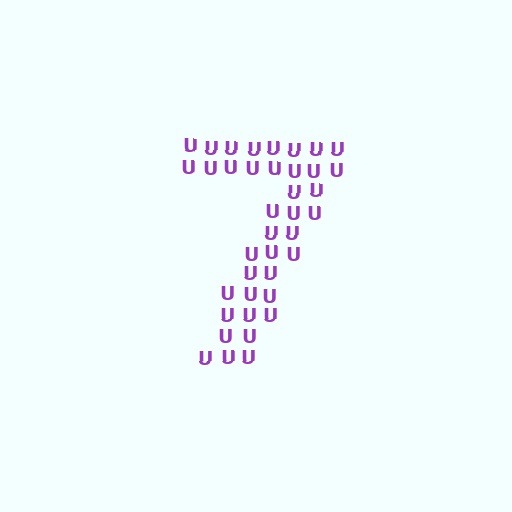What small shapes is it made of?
It is made of small letter U's.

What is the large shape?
The large shape is the digit 7.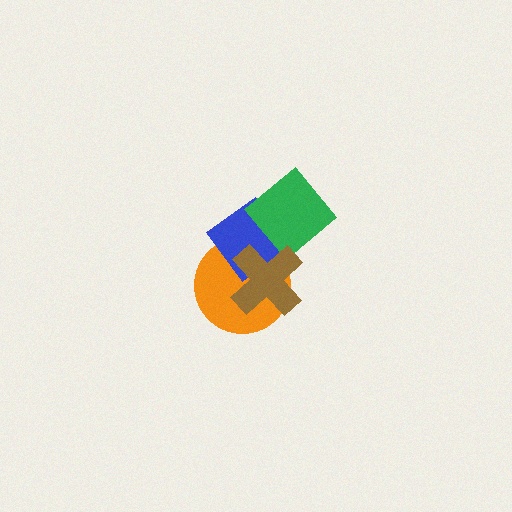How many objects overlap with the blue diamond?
3 objects overlap with the blue diamond.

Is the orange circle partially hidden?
Yes, it is partially covered by another shape.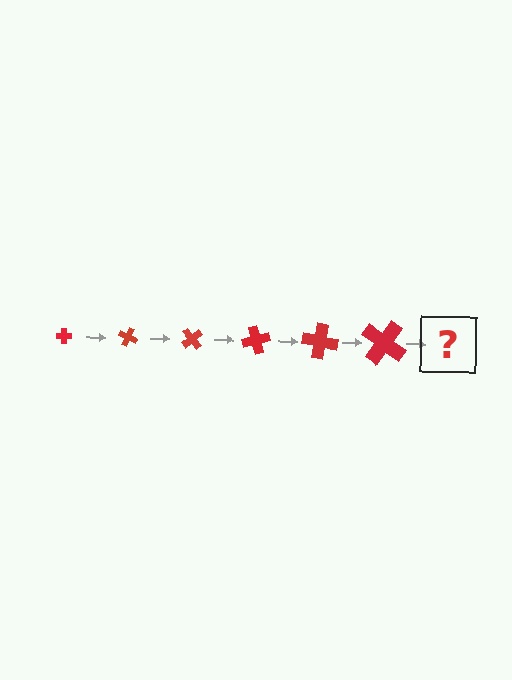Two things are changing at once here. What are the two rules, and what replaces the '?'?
The two rules are that the cross grows larger each step and it rotates 25 degrees each step. The '?' should be a cross, larger than the previous one and rotated 150 degrees from the start.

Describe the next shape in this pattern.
It should be a cross, larger than the previous one and rotated 150 degrees from the start.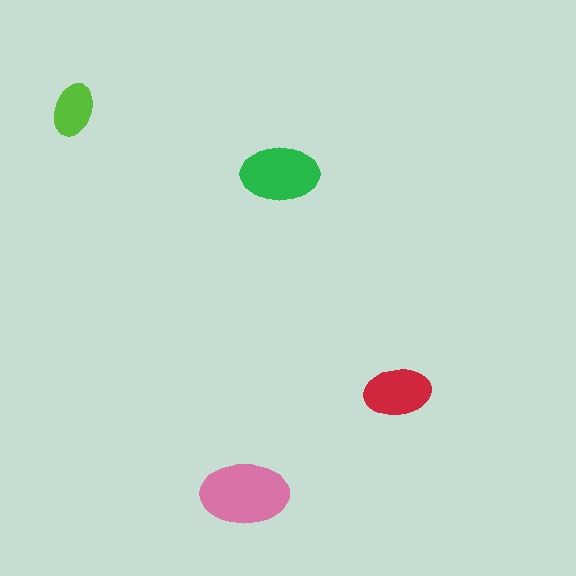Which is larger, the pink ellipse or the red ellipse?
The pink one.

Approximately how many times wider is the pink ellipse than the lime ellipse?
About 1.5 times wider.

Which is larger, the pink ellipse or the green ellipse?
The pink one.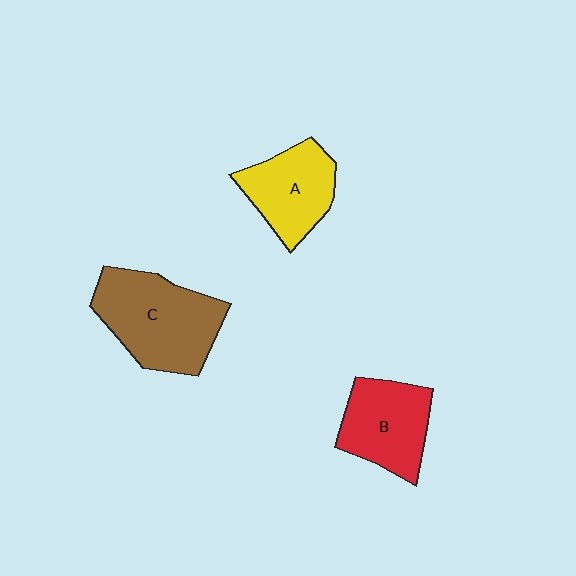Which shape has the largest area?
Shape C (brown).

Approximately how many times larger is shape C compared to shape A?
Approximately 1.4 times.